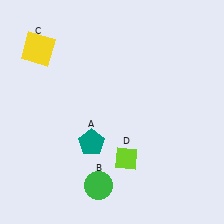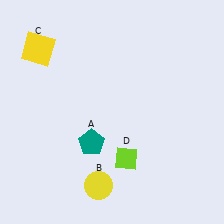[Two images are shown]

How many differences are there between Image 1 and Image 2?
There is 1 difference between the two images.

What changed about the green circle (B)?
In Image 1, B is green. In Image 2, it changed to yellow.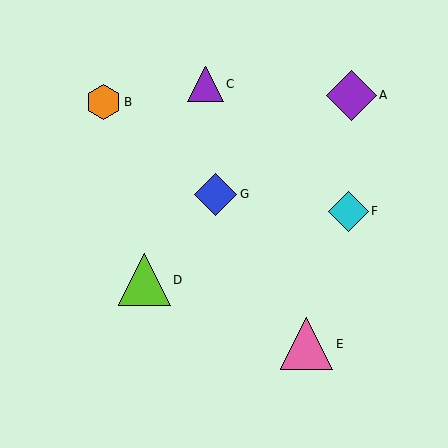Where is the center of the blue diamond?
The center of the blue diamond is at (216, 194).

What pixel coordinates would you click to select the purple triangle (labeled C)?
Click at (205, 84) to select the purple triangle C.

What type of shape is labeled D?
Shape D is a lime triangle.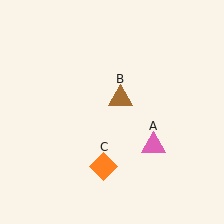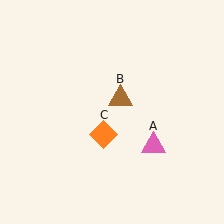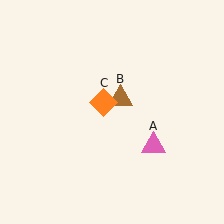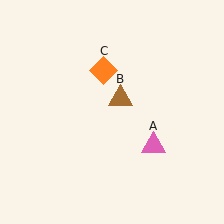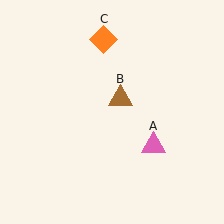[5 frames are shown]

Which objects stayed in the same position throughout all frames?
Pink triangle (object A) and brown triangle (object B) remained stationary.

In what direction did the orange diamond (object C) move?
The orange diamond (object C) moved up.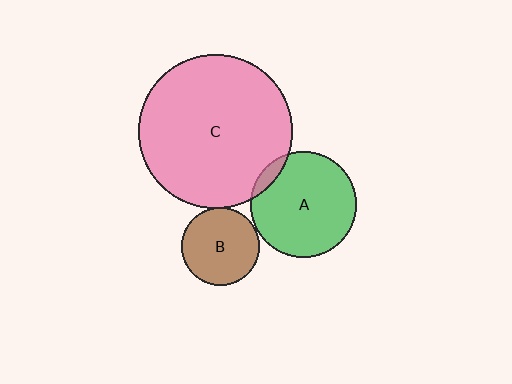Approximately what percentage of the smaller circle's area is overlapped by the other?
Approximately 5%.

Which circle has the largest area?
Circle C (pink).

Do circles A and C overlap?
Yes.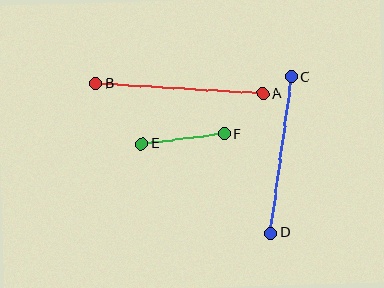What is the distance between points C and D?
The distance is approximately 157 pixels.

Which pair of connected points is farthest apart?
Points A and B are farthest apart.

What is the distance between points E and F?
The distance is approximately 83 pixels.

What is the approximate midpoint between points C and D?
The midpoint is at approximately (281, 155) pixels.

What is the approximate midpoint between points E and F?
The midpoint is at approximately (183, 139) pixels.